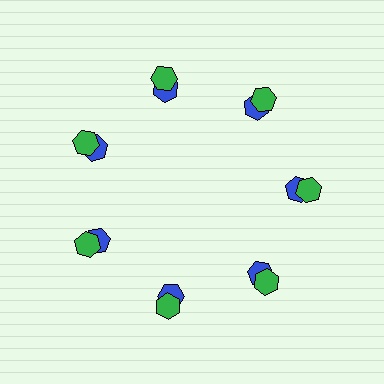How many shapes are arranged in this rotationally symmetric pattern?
There are 14 shapes, arranged in 7 groups of 2.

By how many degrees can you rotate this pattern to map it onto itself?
The pattern maps onto itself every 51 degrees of rotation.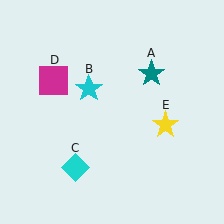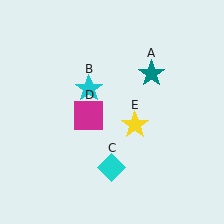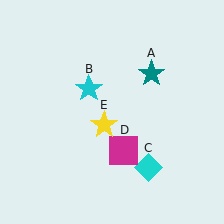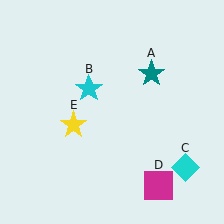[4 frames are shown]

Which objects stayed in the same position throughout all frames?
Teal star (object A) and cyan star (object B) remained stationary.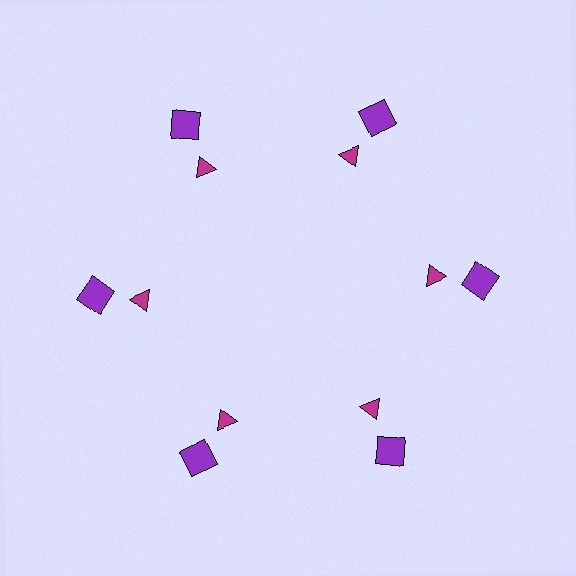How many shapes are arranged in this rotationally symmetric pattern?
There are 12 shapes, arranged in 6 groups of 2.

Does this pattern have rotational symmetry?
Yes, this pattern has 6-fold rotational symmetry. It looks the same after rotating 60 degrees around the center.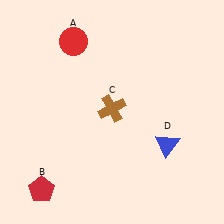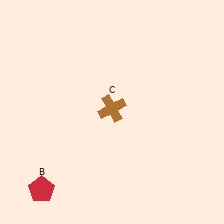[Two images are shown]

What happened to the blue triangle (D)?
The blue triangle (D) was removed in Image 2. It was in the bottom-right area of Image 1.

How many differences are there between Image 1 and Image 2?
There are 2 differences between the two images.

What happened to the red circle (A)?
The red circle (A) was removed in Image 2. It was in the top-left area of Image 1.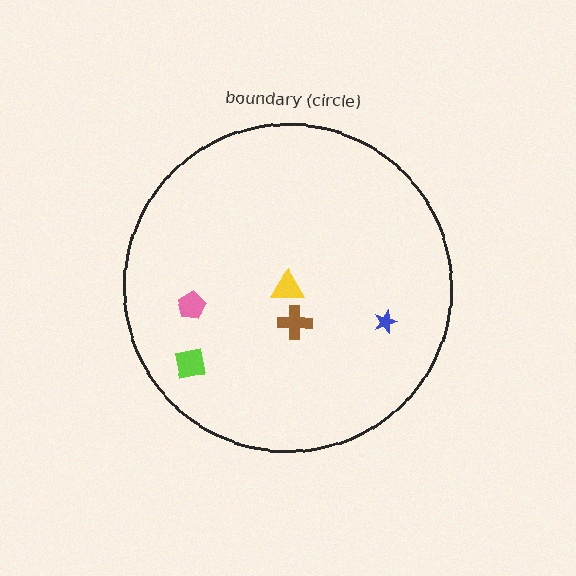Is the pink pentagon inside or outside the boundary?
Inside.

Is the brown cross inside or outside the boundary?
Inside.